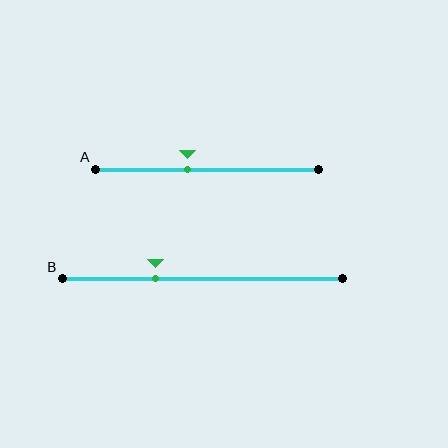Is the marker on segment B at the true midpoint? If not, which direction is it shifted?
No, the marker on segment B is shifted to the left by about 17% of the segment length.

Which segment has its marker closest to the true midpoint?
Segment A has its marker closest to the true midpoint.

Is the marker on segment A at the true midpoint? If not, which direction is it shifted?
No, the marker on segment A is shifted to the left by about 9% of the segment length.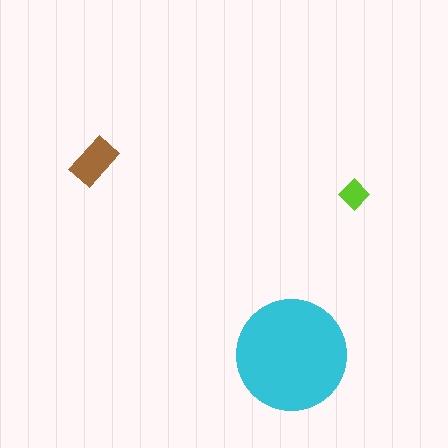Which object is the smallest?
The lime diamond.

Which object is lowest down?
The cyan circle is bottommost.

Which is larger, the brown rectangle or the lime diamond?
The brown rectangle.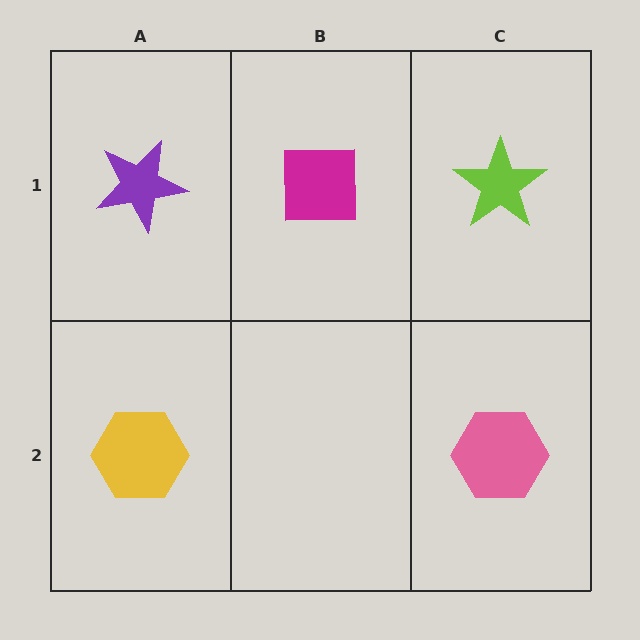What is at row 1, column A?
A purple star.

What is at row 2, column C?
A pink hexagon.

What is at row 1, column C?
A lime star.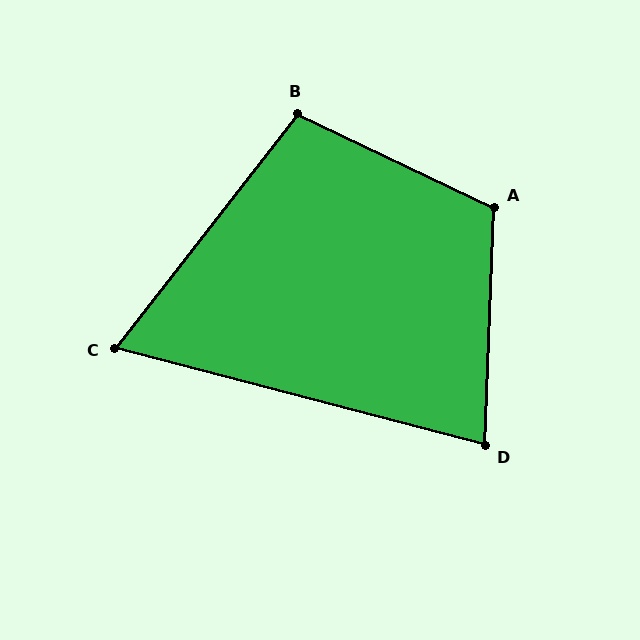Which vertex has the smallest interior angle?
C, at approximately 67 degrees.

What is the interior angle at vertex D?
Approximately 77 degrees (acute).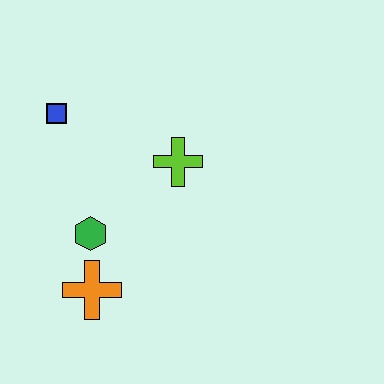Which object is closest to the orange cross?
The green hexagon is closest to the orange cross.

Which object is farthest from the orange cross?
The blue square is farthest from the orange cross.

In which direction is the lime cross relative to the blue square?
The lime cross is to the right of the blue square.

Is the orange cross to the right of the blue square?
Yes